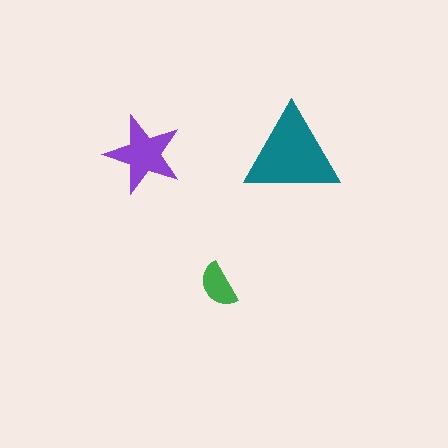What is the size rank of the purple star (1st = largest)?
2nd.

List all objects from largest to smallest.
The teal triangle, the purple star, the green semicircle.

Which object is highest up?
The purple star is topmost.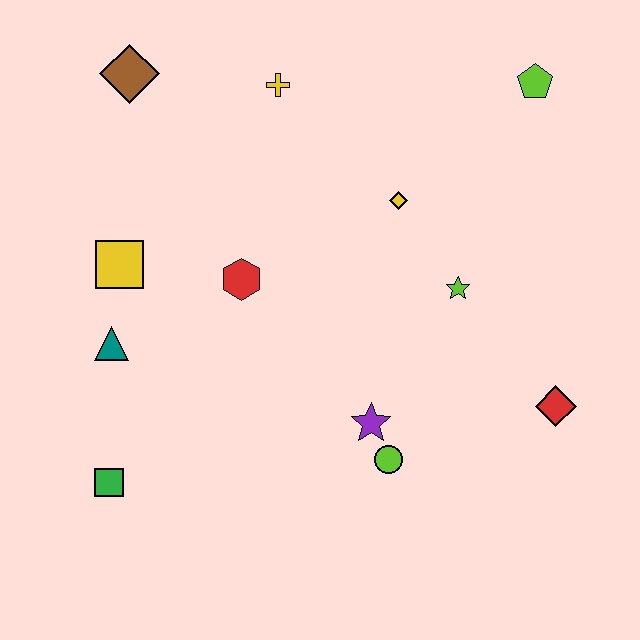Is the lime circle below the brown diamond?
Yes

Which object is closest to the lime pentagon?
The yellow diamond is closest to the lime pentagon.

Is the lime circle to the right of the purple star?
Yes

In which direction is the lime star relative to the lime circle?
The lime star is above the lime circle.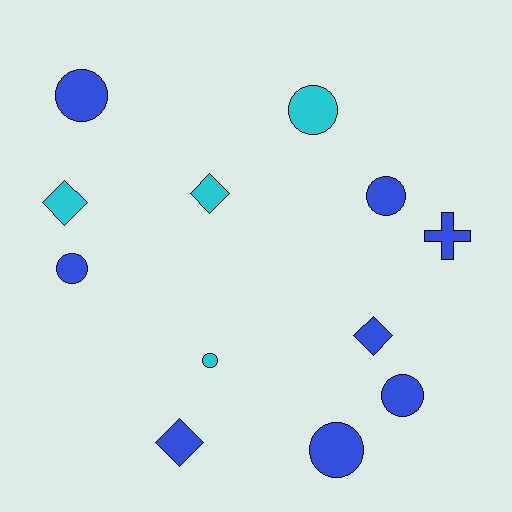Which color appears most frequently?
Blue, with 8 objects.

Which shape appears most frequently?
Circle, with 7 objects.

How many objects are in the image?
There are 12 objects.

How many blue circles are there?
There are 5 blue circles.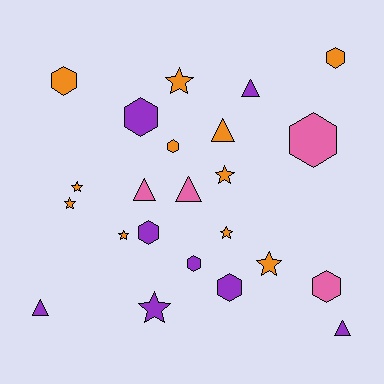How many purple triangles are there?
There are 3 purple triangles.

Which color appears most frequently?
Orange, with 11 objects.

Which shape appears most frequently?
Hexagon, with 9 objects.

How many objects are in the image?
There are 23 objects.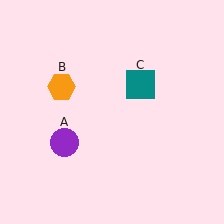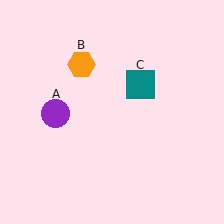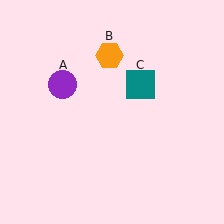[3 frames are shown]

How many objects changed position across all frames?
2 objects changed position: purple circle (object A), orange hexagon (object B).